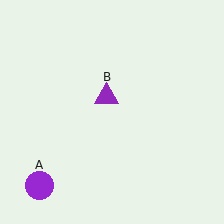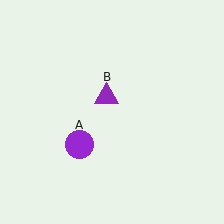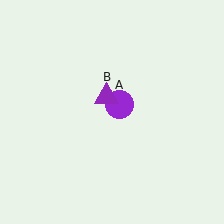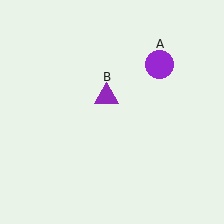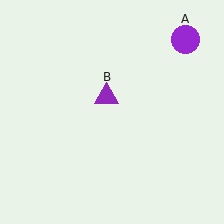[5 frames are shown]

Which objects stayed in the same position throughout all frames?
Purple triangle (object B) remained stationary.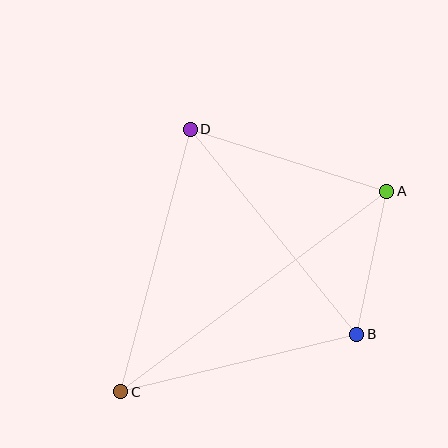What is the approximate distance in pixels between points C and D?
The distance between C and D is approximately 271 pixels.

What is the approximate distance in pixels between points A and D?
The distance between A and D is approximately 206 pixels.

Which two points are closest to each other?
Points A and B are closest to each other.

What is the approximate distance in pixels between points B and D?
The distance between B and D is approximately 264 pixels.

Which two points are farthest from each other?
Points A and C are farthest from each other.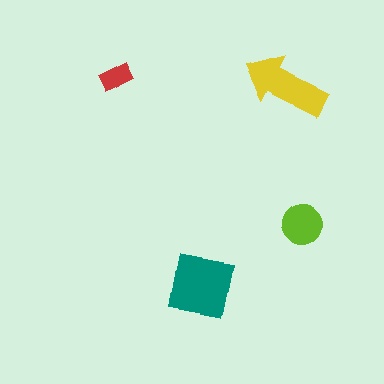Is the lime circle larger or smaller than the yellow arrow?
Smaller.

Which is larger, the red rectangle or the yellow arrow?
The yellow arrow.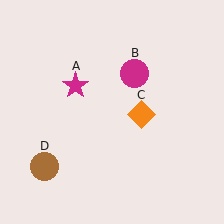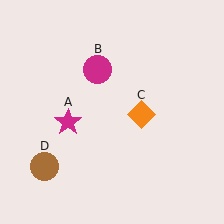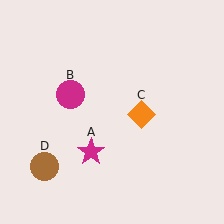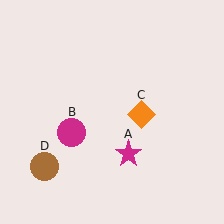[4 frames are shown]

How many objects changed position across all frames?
2 objects changed position: magenta star (object A), magenta circle (object B).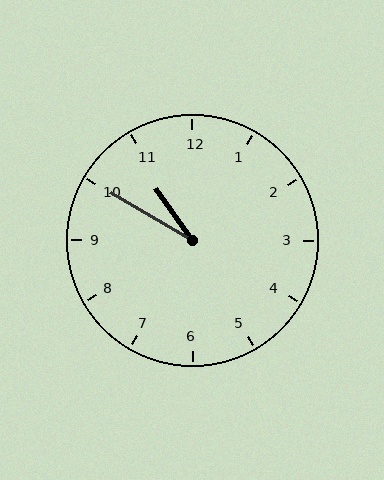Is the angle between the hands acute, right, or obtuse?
It is acute.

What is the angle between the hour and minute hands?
Approximately 25 degrees.